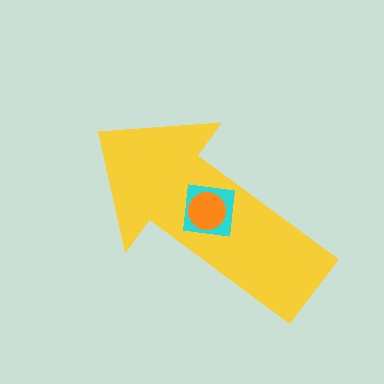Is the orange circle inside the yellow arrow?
Yes.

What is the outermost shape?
The yellow arrow.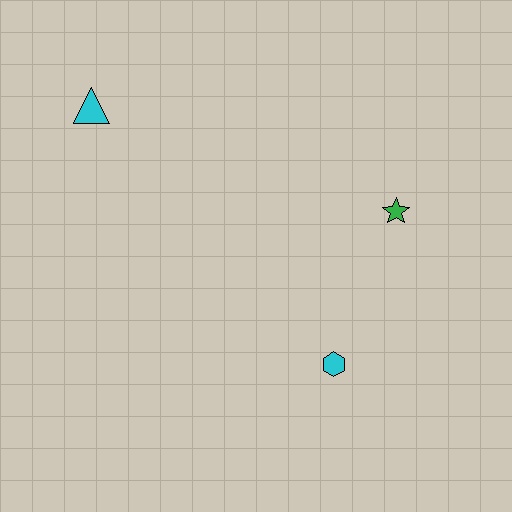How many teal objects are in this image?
There are no teal objects.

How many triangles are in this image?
There is 1 triangle.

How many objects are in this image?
There are 3 objects.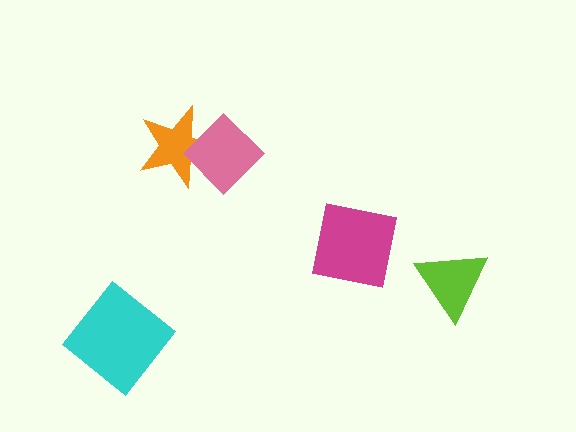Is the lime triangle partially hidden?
No, no other shape covers it.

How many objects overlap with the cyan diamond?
0 objects overlap with the cyan diamond.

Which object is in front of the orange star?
The pink diamond is in front of the orange star.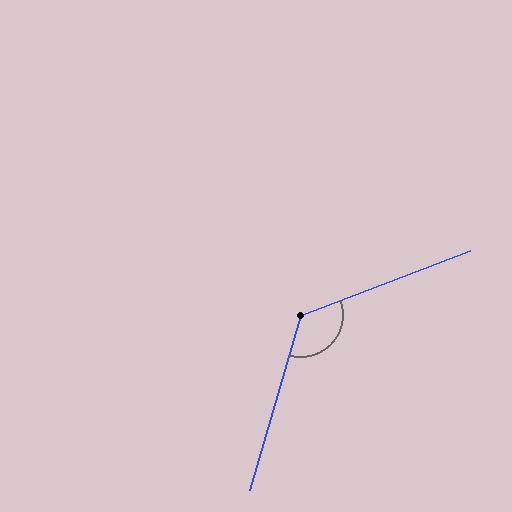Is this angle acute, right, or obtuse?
It is obtuse.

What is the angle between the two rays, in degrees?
Approximately 127 degrees.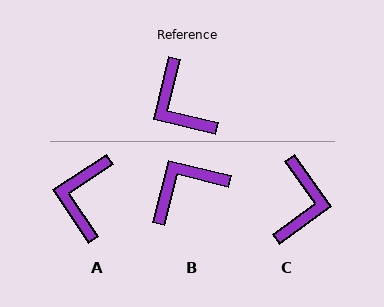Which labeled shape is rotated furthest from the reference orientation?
C, about 139 degrees away.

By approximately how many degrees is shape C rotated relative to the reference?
Approximately 139 degrees counter-clockwise.